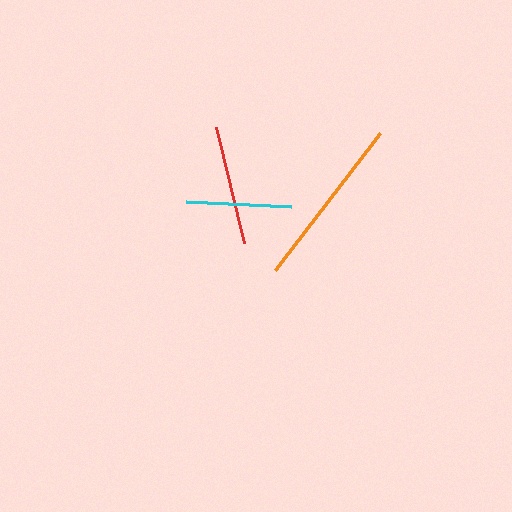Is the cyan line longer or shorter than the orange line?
The orange line is longer than the cyan line.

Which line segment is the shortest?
The cyan line is the shortest at approximately 105 pixels.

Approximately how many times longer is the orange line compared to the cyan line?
The orange line is approximately 1.6 times the length of the cyan line.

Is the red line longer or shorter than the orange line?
The orange line is longer than the red line.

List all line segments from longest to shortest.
From longest to shortest: orange, red, cyan.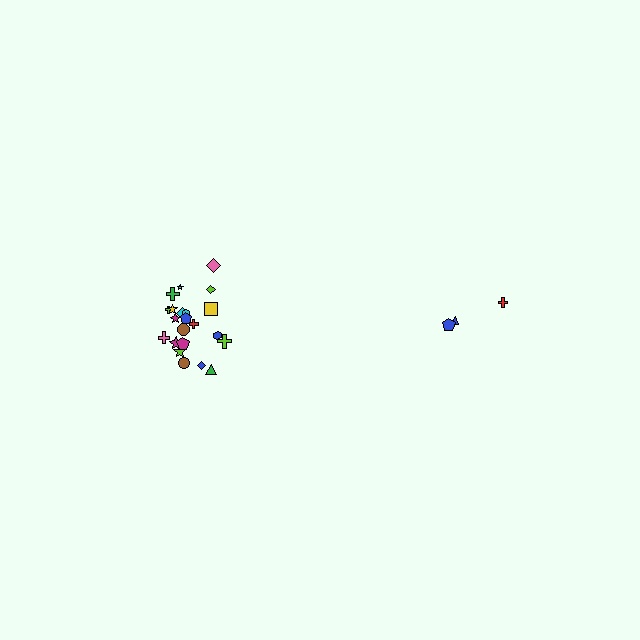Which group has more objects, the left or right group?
The left group.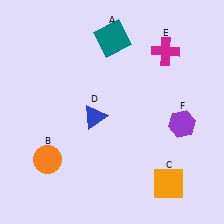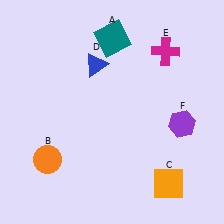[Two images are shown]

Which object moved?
The blue triangle (D) moved up.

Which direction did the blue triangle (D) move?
The blue triangle (D) moved up.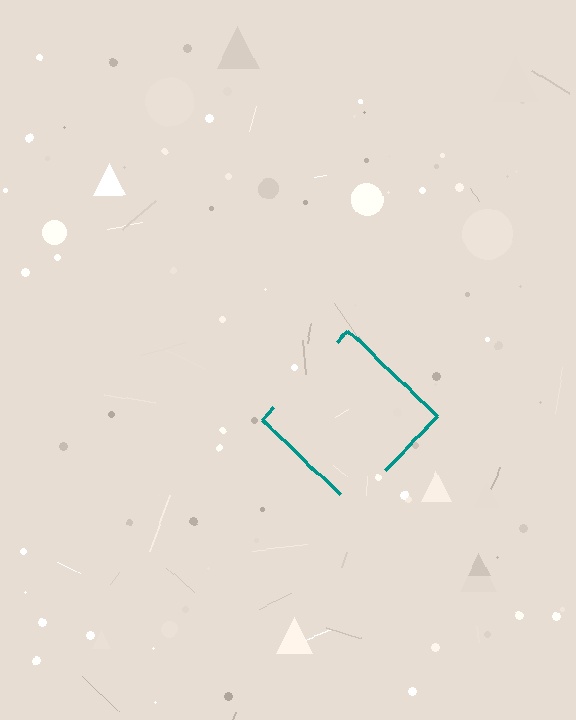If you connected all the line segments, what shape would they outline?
They would outline a diamond.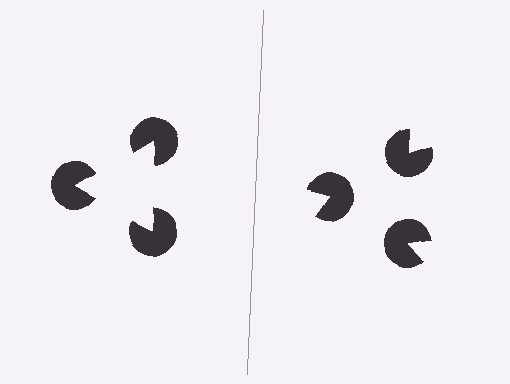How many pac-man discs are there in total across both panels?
6 — 3 on each side.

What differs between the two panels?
The pac-man discs are positioned identically on both sides; only the wedge orientations differ. On the left they align to a triangle; on the right they are misaligned.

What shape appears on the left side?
An illusory triangle.